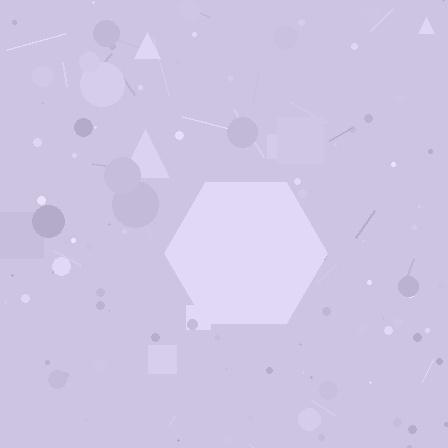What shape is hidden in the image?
A hexagon is hidden in the image.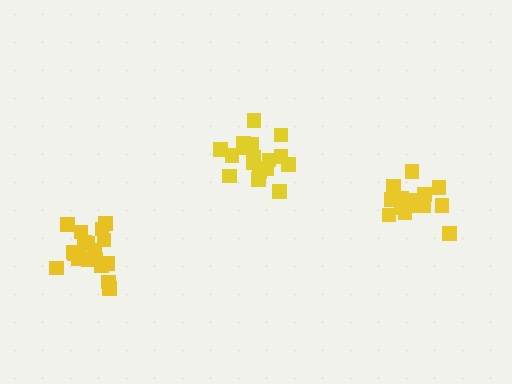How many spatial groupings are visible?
There are 3 spatial groupings.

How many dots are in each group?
Group 1: 17 dots, Group 2: 19 dots, Group 3: 18 dots (54 total).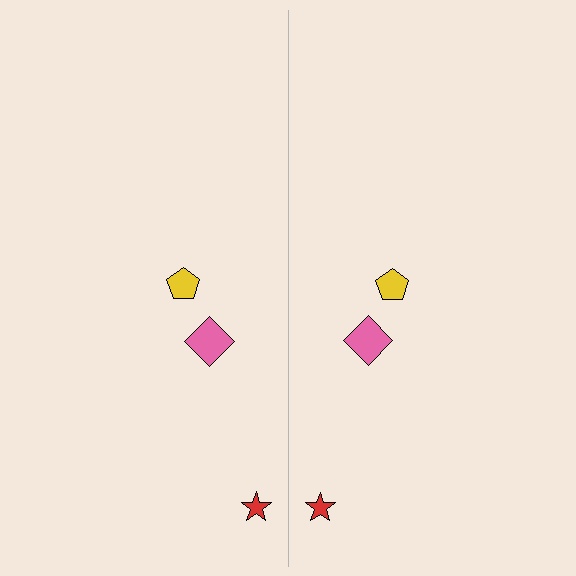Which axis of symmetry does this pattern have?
The pattern has a vertical axis of symmetry running through the center of the image.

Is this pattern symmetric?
Yes, this pattern has bilateral (reflection) symmetry.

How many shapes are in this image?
There are 6 shapes in this image.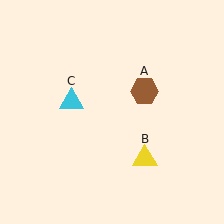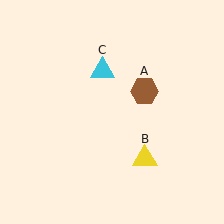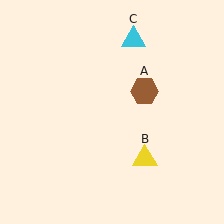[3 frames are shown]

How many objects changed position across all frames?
1 object changed position: cyan triangle (object C).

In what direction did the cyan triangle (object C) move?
The cyan triangle (object C) moved up and to the right.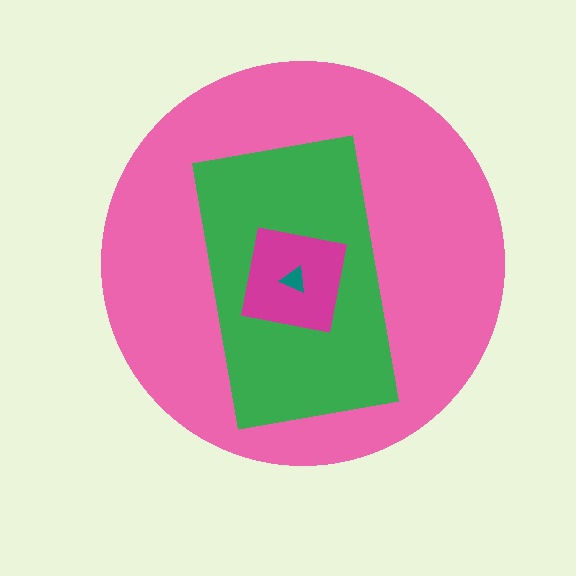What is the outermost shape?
The pink circle.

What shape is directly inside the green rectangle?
The magenta square.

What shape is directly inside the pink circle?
The green rectangle.